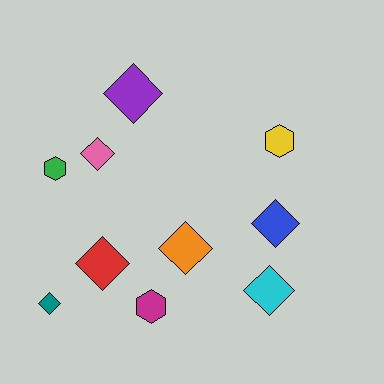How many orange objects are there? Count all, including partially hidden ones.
There is 1 orange object.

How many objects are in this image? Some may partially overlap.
There are 10 objects.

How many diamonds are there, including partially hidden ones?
There are 7 diamonds.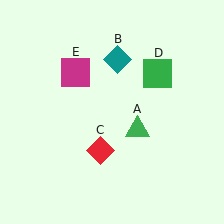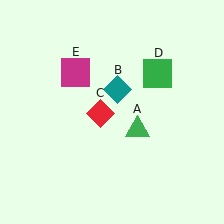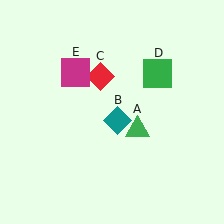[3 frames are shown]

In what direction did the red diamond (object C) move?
The red diamond (object C) moved up.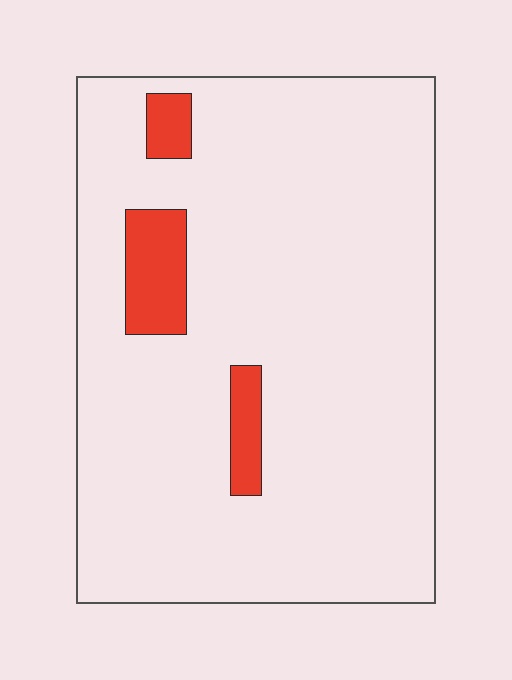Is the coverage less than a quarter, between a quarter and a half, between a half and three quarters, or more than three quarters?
Less than a quarter.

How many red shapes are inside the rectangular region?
3.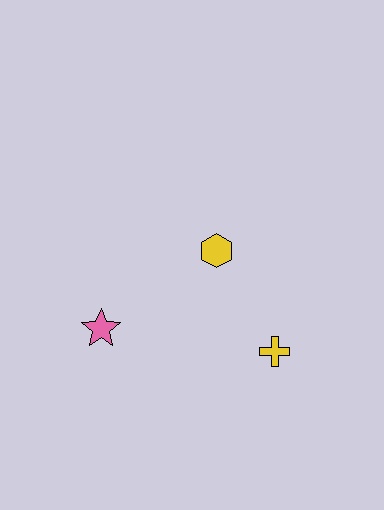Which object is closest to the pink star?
The yellow hexagon is closest to the pink star.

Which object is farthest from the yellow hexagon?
The pink star is farthest from the yellow hexagon.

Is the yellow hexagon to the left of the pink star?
No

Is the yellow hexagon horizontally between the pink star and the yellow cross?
Yes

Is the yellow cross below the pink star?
Yes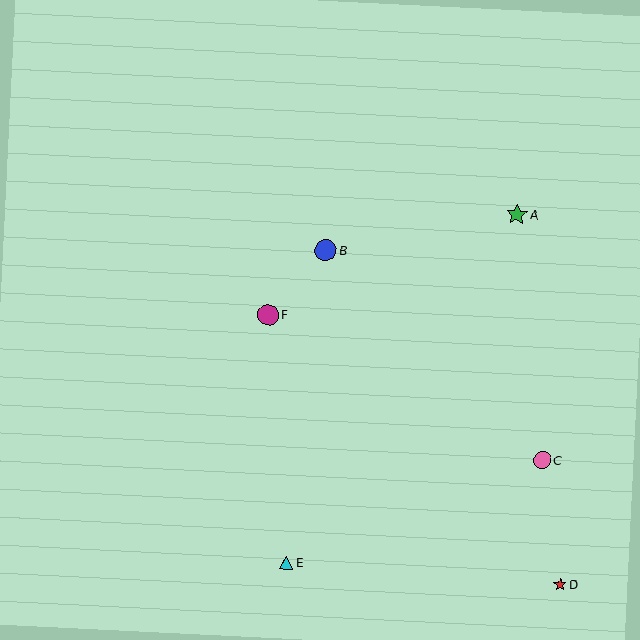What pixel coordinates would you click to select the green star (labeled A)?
Click at (517, 214) to select the green star A.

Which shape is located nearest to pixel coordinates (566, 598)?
The red star (labeled D) at (560, 584) is nearest to that location.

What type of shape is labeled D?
Shape D is a red star.